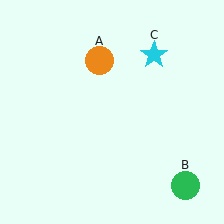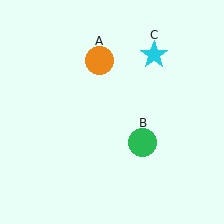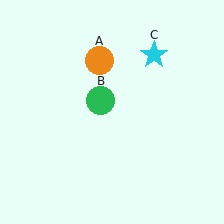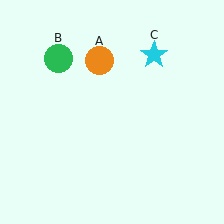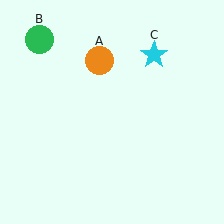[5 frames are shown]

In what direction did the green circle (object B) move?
The green circle (object B) moved up and to the left.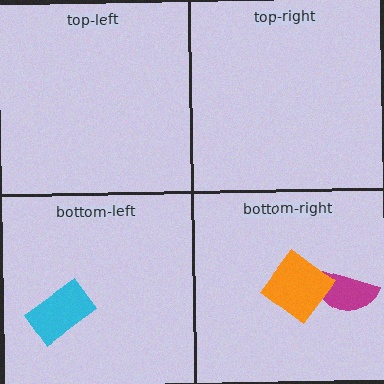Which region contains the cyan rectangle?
The bottom-left region.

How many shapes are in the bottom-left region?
1.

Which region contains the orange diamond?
The bottom-right region.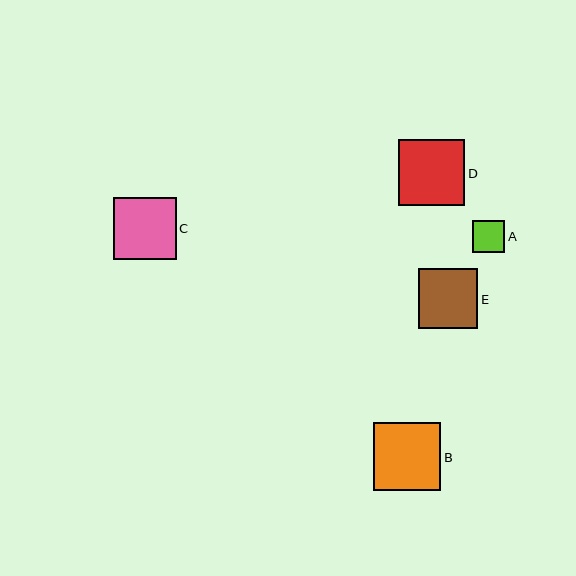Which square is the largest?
Square B is the largest with a size of approximately 68 pixels.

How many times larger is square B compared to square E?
Square B is approximately 1.1 times the size of square E.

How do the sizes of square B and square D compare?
Square B and square D are approximately the same size.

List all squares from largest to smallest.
From largest to smallest: B, D, C, E, A.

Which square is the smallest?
Square A is the smallest with a size of approximately 32 pixels.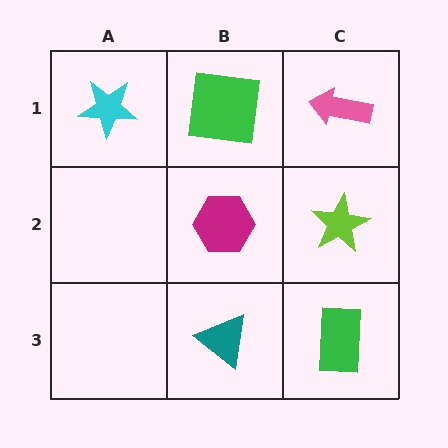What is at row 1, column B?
A green square.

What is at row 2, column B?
A magenta hexagon.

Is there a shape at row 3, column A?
No, that cell is empty.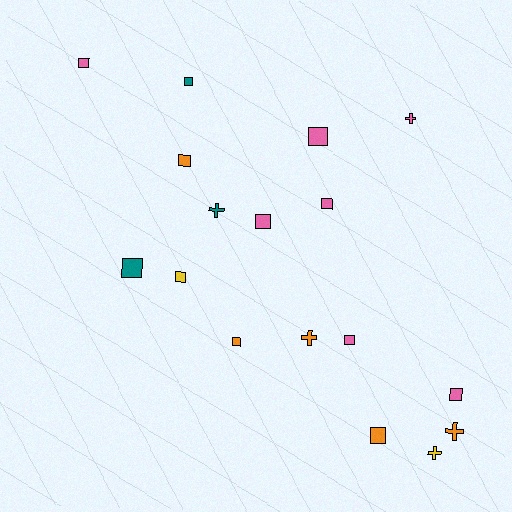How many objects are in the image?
There are 17 objects.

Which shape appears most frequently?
Square, with 12 objects.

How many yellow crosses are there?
There is 1 yellow cross.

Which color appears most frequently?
Pink, with 7 objects.